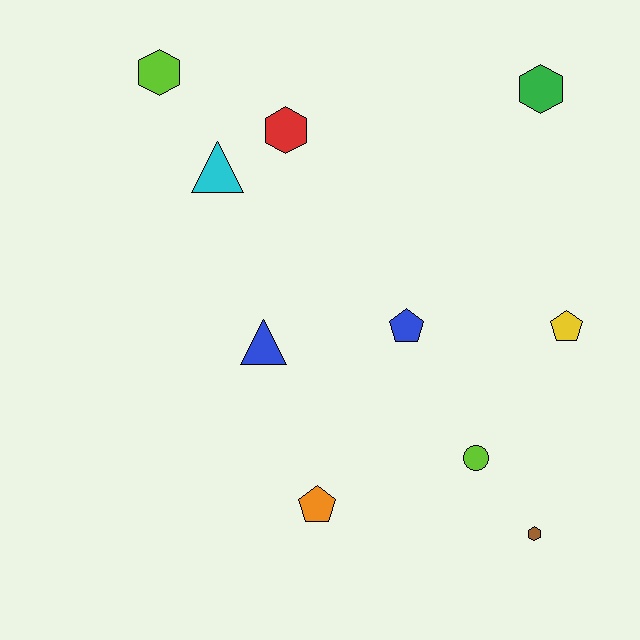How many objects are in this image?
There are 10 objects.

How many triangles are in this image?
There are 2 triangles.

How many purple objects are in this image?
There are no purple objects.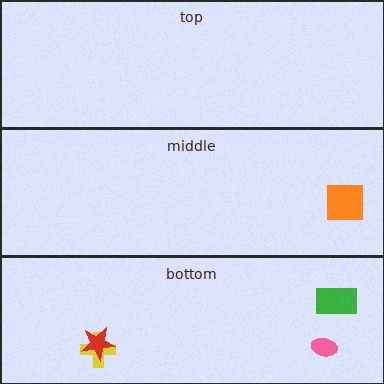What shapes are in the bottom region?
The pink ellipse, the green rectangle, the yellow cross, the red star.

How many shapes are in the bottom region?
4.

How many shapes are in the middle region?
1.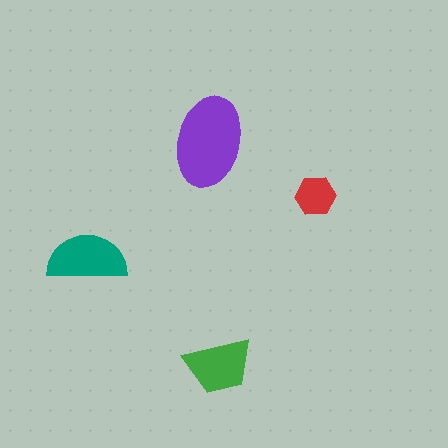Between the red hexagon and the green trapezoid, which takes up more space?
The green trapezoid.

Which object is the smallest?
The red hexagon.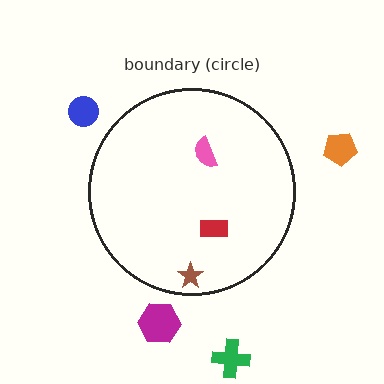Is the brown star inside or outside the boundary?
Inside.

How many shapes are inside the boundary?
3 inside, 4 outside.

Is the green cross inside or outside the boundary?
Outside.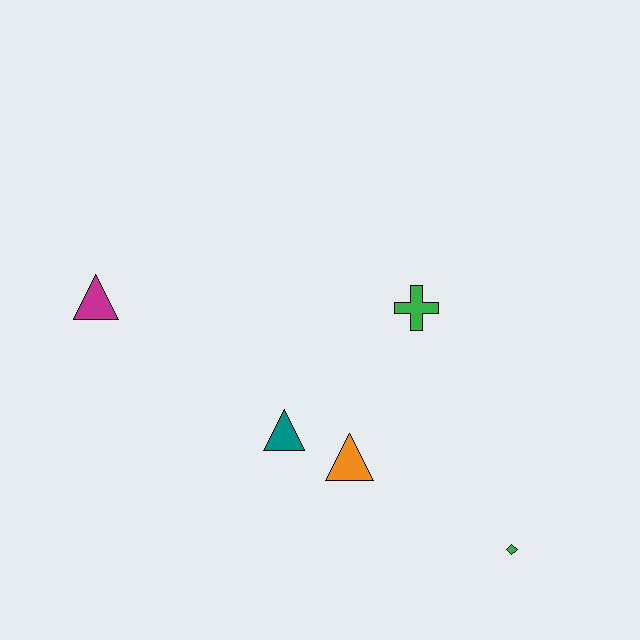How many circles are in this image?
There are no circles.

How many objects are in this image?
There are 5 objects.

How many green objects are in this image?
There are 2 green objects.